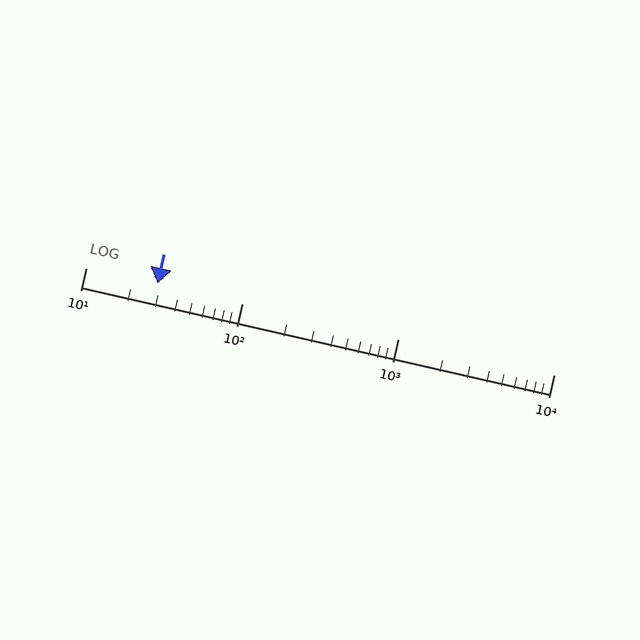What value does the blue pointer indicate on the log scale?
The pointer indicates approximately 29.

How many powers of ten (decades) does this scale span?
The scale spans 3 decades, from 10 to 10000.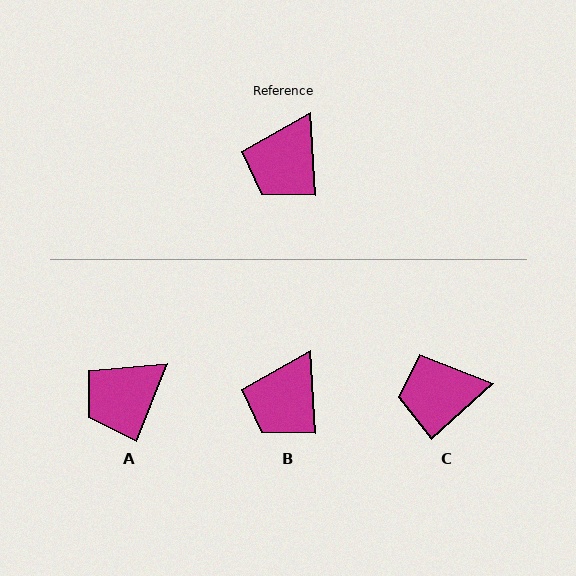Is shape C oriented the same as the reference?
No, it is off by about 52 degrees.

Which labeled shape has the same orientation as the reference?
B.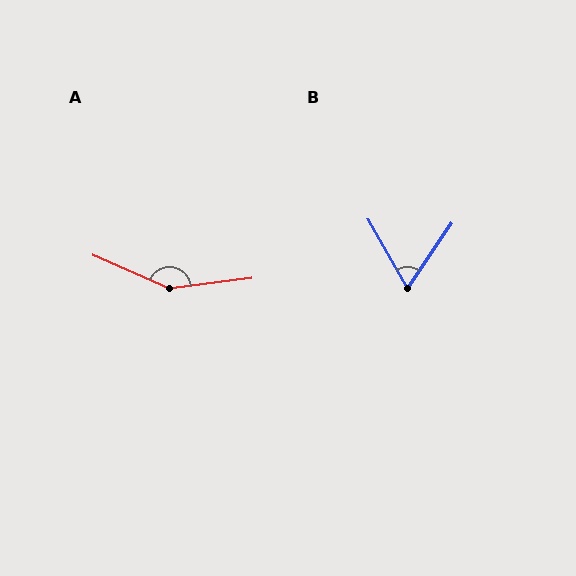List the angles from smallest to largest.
B (64°), A (148°).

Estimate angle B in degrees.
Approximately 64 degrees.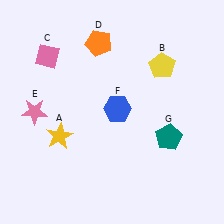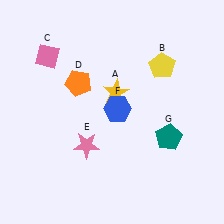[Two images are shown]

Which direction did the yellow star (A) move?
The yellow star (A) moved right.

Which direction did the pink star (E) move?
The pink star (E) moved right.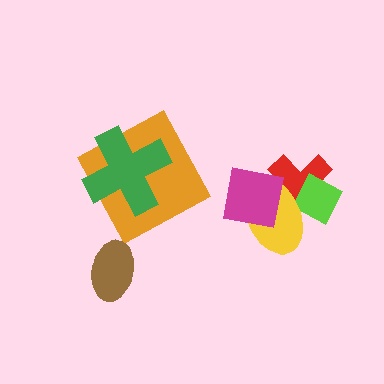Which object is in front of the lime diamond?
The yellow ellipse is in front of the lime diamond.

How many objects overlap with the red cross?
3 objects overlap with the red cross.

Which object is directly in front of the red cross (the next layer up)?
The lime diamond is directly in front of the red cross.